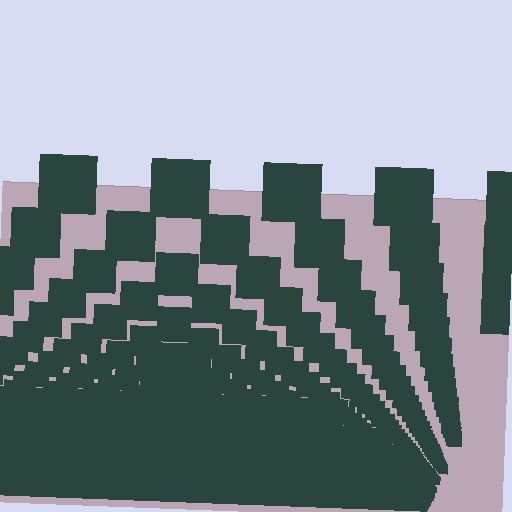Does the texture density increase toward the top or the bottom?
Density increases toward the bottom.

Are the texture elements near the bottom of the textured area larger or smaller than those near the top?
Smaller. The gradient is inverted — elements near the bottom are smaller and denser.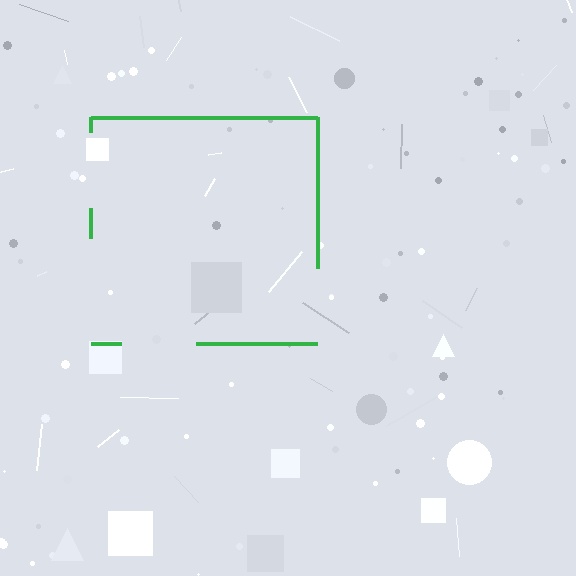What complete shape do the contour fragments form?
The contour fragments form a square.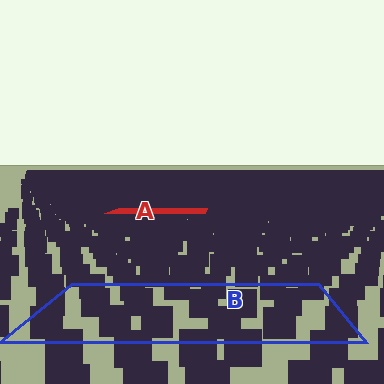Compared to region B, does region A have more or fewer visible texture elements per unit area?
Region A has more texture elements per unit area — they are packed more densely because it is farther away.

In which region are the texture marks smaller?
The texture marks are smaller in region A, because it is farther away.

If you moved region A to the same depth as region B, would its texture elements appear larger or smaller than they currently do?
They would appear larger. At a closer depth, the same texture elements are projected at a bigger on-screen size.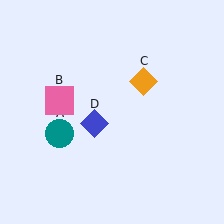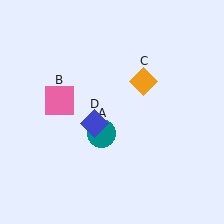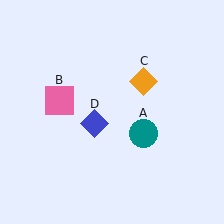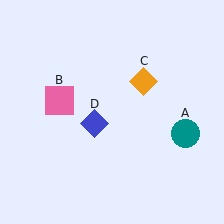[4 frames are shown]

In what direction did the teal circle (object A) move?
The teal circle (object A) moved right.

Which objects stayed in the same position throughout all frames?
Pink square (object B) and orange diamond (object C) and blue diamond (object D) remained stationary.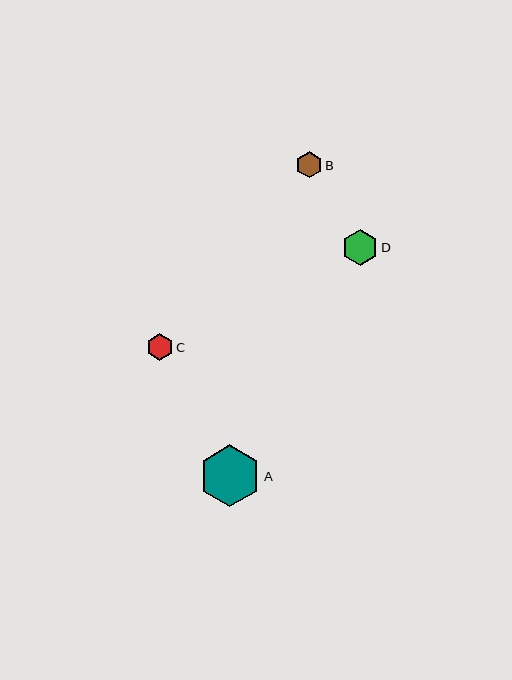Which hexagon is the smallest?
Hexagon B is the smallest with a size of approximately 26 pixels.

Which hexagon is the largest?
Hexagon A is the largest with a size of approximately 62 pixels.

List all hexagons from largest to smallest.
From largest to smallest: A, D, C, B.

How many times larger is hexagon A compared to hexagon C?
Hexagon A is approximately 2.3 times the size of hexagon C.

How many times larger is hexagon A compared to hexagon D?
Hexagon A is approximately 1.7 times the size of hexagon D.